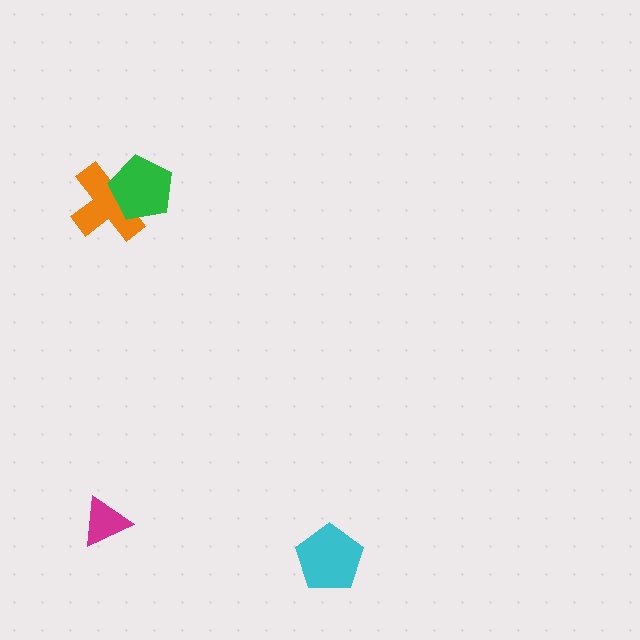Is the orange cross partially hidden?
Yes, it is partially covered by another shape.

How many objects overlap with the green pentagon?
1 object overlaps with the green pentagon.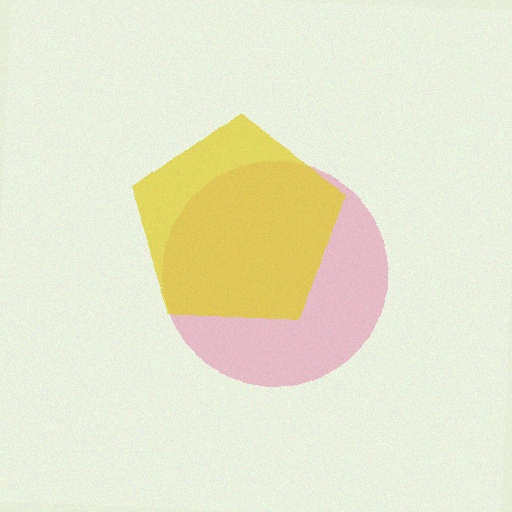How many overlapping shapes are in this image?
There are 2 overlapping shapes in the image.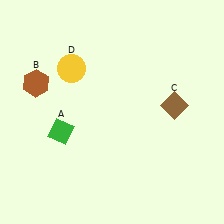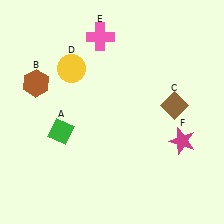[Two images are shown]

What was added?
A pink cross (E), a magenta star (F) were added in Image 2.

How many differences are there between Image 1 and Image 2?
There are 2 differences between the two images.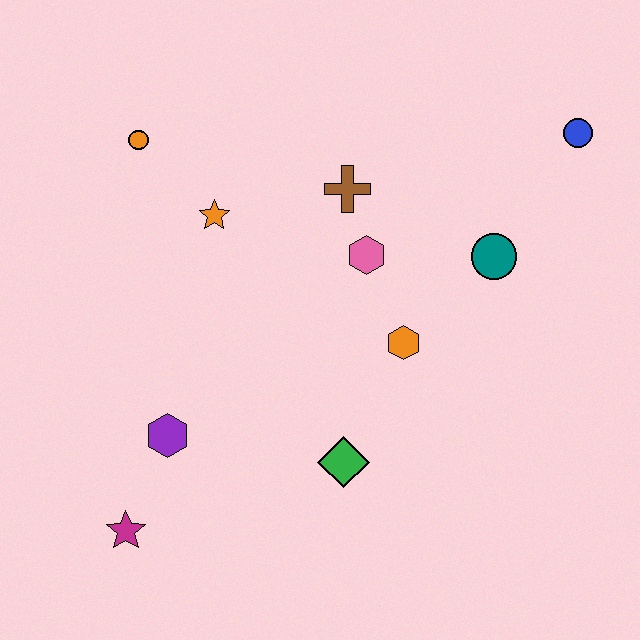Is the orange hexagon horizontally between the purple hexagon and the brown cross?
No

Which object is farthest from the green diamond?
The blue circle is farthest from the green diamond.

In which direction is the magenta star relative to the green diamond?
The magenta star is to the left of the green diamond.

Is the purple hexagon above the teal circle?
No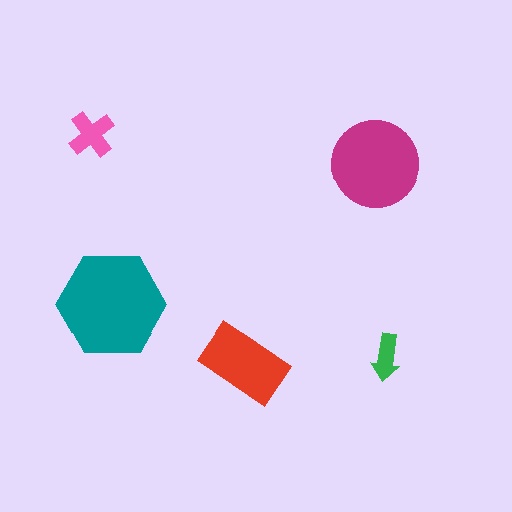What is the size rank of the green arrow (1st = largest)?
5th.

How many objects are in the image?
There are 5 objects in the image.